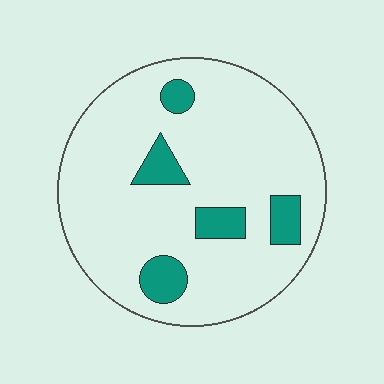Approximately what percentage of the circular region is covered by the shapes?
Approximately 15%.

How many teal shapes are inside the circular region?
5.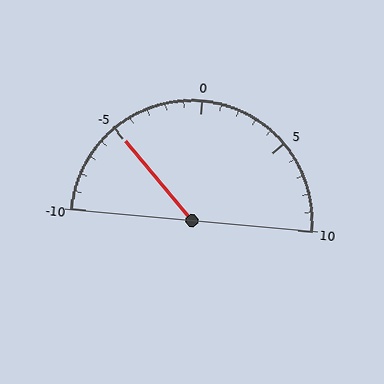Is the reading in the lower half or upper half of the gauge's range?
The reading is in the lower half of the range (-10 to 10).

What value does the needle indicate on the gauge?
The needle indicates approximately -5.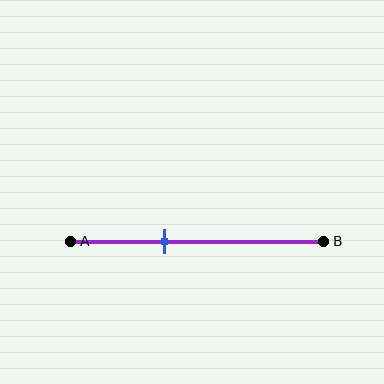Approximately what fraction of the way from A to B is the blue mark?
The blue mark is approximately 35% of the way from A to B.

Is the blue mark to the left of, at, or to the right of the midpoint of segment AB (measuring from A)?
The blue mark is to the left of the midpoint of segment AB.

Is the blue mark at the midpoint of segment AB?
No, the mark is at about 35% from A, not at the 50% midpoint.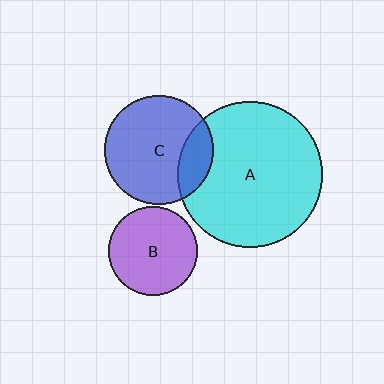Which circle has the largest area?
Circle A (cyan).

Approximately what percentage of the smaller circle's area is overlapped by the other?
Approximately 20%.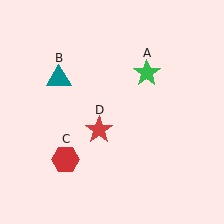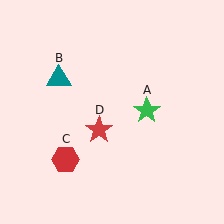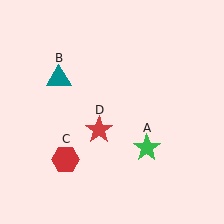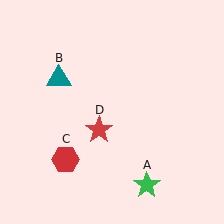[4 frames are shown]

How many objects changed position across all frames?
1 object changed position: green star (object A).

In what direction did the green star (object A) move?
The green star (object A) moved down.